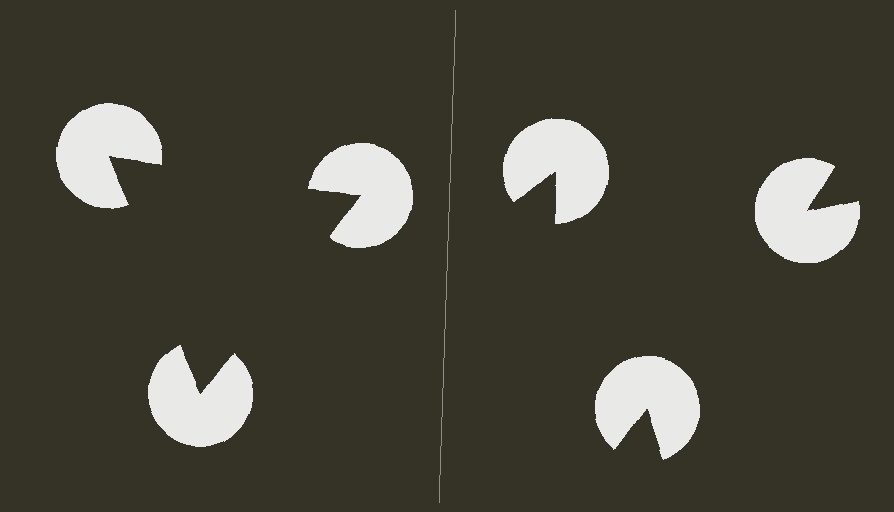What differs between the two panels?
The pac-man discs are positioned identically on both sides; only the wedge orientations differ. On the left they align to a triangle; on the right they are misaligned.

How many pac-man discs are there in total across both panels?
6 — 3 on each side.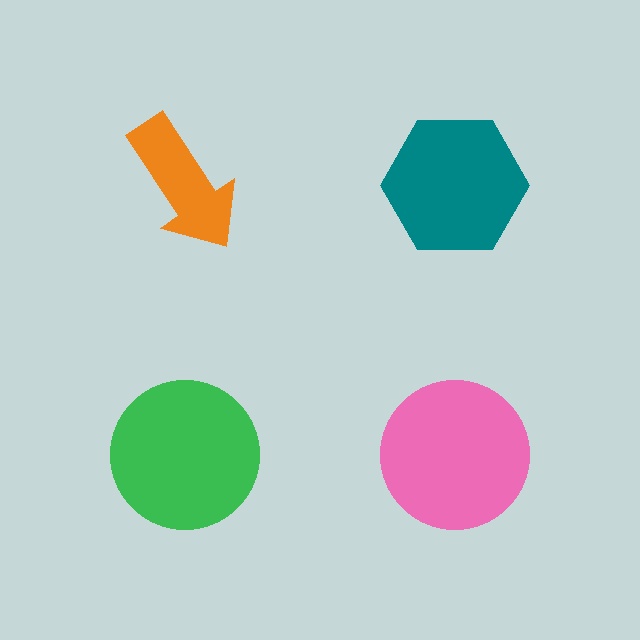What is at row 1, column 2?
A teal hexagon.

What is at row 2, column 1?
A green circle.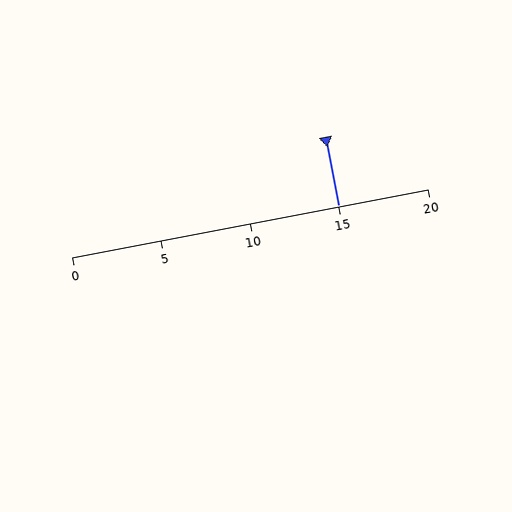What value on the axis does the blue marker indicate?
The marker indicates approximately 15.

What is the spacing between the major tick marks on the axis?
The major ticks are spaced 5 apart.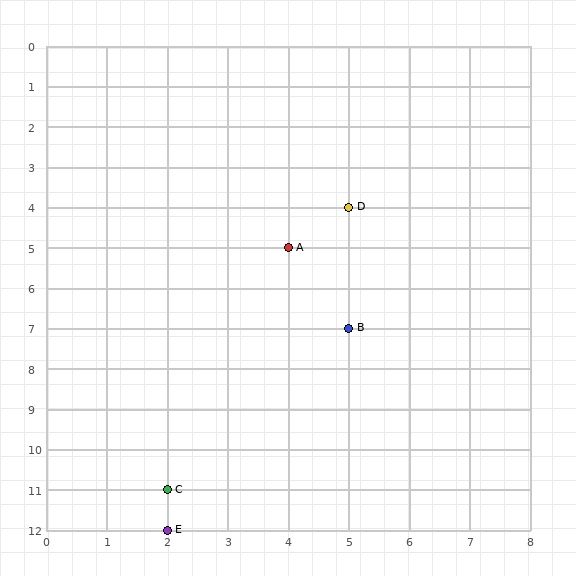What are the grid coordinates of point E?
Point E is at grid coordinates (2, 12).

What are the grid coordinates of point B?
Point B is at grid coordinates (5, 7).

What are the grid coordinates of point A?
Point A is at grid coordinates (4, 5).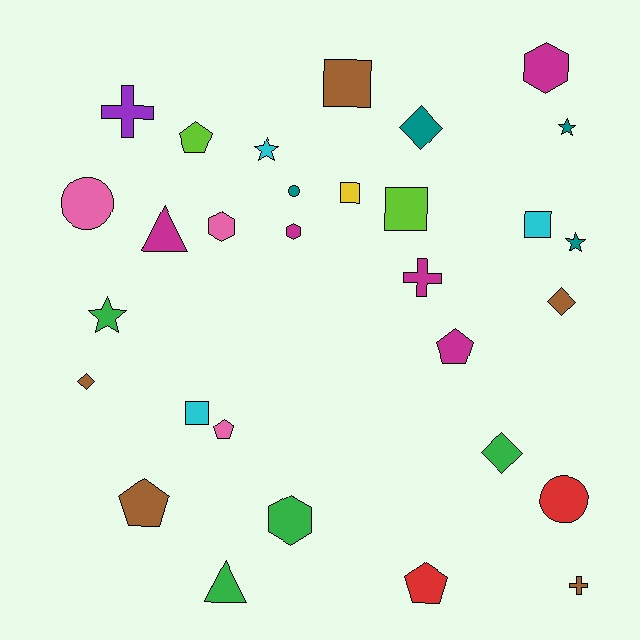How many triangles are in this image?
There are 2 triangles.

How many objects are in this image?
There are 30 objects.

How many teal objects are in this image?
There are 4 teal objects.